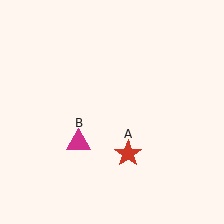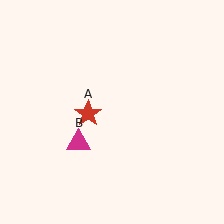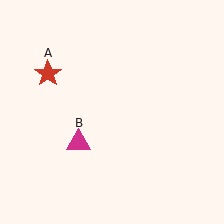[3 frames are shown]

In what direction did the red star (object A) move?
The red star (object A) moved up and to the left.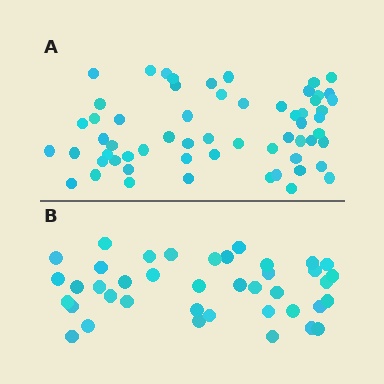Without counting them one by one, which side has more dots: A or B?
Region A (the top region) has more dots.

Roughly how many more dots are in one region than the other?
Region A has approximately 20 more dots than region B.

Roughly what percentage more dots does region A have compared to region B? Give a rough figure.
About 50% more.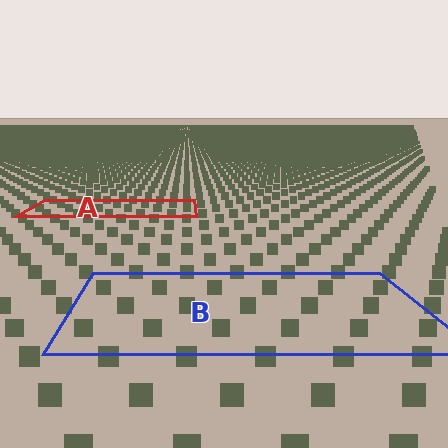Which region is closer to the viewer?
Region B is closer. The texture elements there are larger and more spread out.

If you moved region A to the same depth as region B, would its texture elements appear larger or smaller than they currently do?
They would appear larger. At a closer depth, the same texture elements are projected at a bigger on-screen size.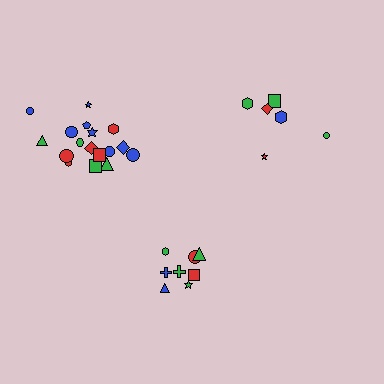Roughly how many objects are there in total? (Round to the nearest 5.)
Roughly 30 objects in total.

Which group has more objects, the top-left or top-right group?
The top-left group.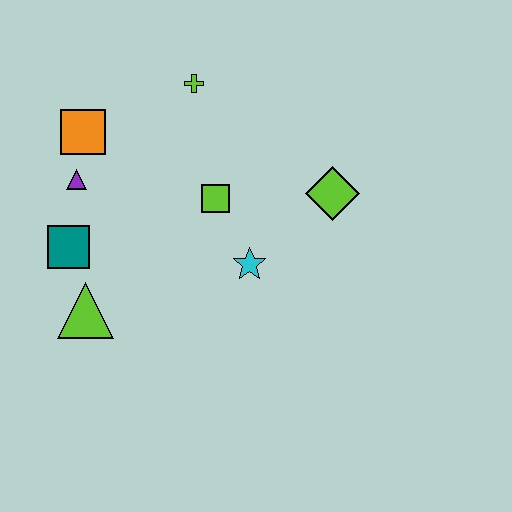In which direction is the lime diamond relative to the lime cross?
The lime diamond is to the right of the lime cross.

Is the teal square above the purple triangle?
No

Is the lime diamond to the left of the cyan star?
No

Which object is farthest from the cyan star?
The orange square is farthest from the cyan star.